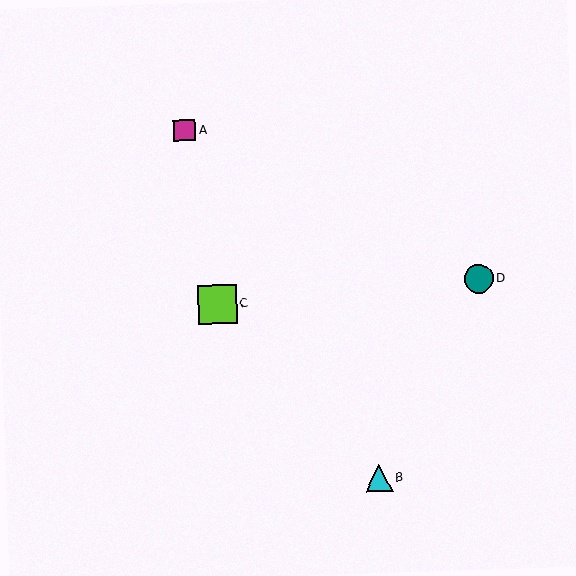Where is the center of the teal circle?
The center of the teal circle is at (478, 279).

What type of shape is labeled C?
Shape C is a lime square.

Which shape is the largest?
The lime square (labeled C) is the largest.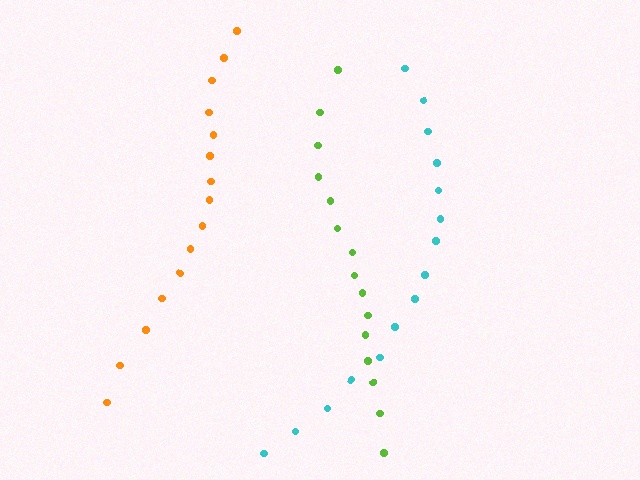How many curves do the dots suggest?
There are 3 distinct paths.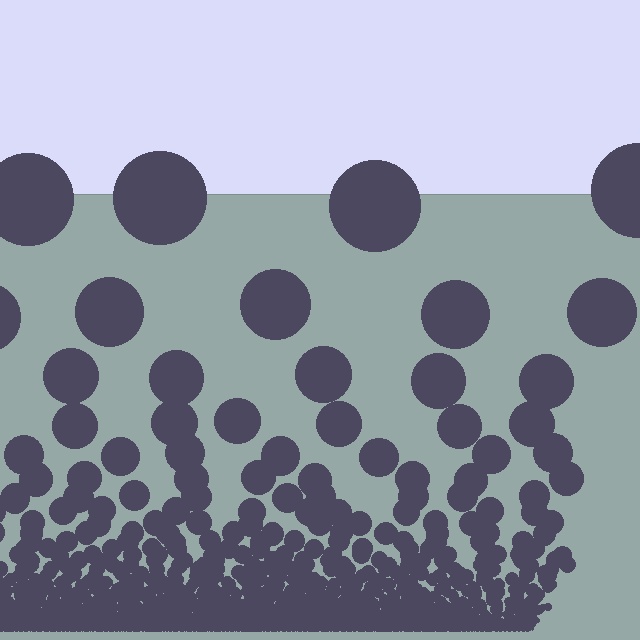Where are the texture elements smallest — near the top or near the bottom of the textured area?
Near the bottom.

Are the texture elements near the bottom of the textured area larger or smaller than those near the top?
Smaller. The gradient is inverted — elements near the bottom are smaller and denser.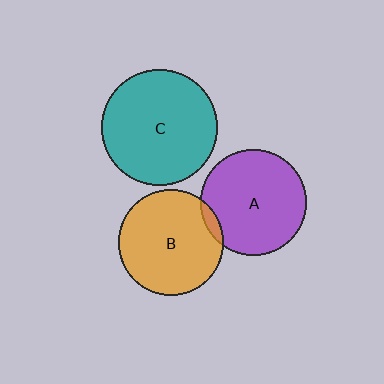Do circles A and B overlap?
Yes.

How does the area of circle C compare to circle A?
Approximately 1.2 times.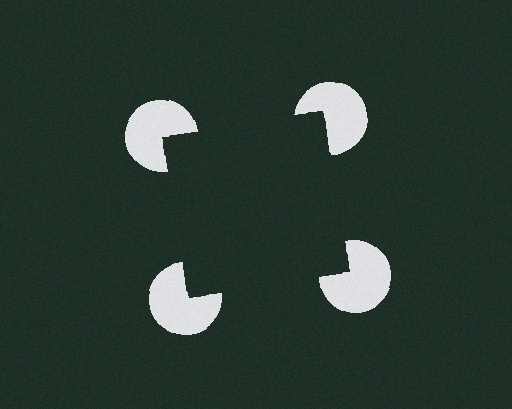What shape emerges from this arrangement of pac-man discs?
An illusory square — its edges are inferred from the aligned wedge cuts in the pac-man discs, not physically drawn.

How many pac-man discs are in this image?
There are 4 — one at each vertex of the illusory square.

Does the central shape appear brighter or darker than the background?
It typically appears slightly darker than the background, even though no actual brightness change is drawn.